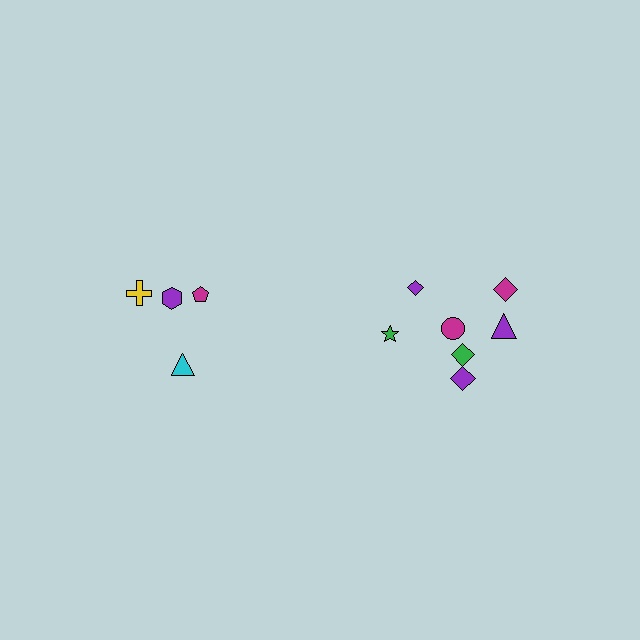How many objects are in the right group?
There are 7 objects.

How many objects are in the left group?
There are 4 objects.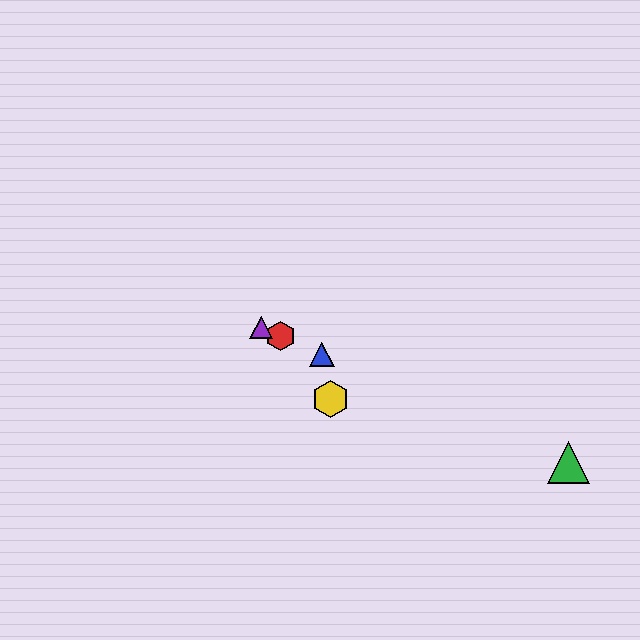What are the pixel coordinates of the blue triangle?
The blue triangle is at (322, 354).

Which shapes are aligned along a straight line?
The red hexagon, the blue triangle, the green triangle, the purple triangle are aligned along a straight line.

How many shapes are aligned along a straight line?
4 shapes (the red hexagon, the blue triangle, the green triangle, the purple triangle) are aligned along a straight line.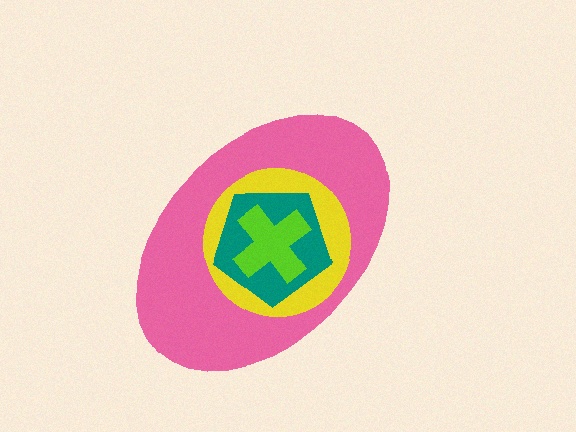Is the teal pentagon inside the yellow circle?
Yes.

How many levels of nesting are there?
4.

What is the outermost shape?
The pink ellipse.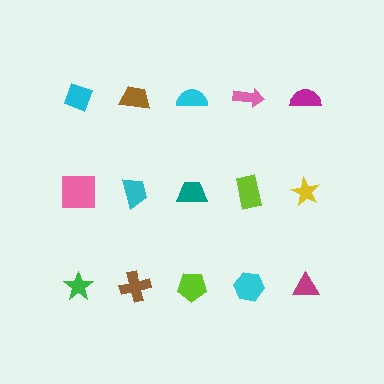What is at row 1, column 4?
A pink arrow.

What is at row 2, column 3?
A teal trapezoid.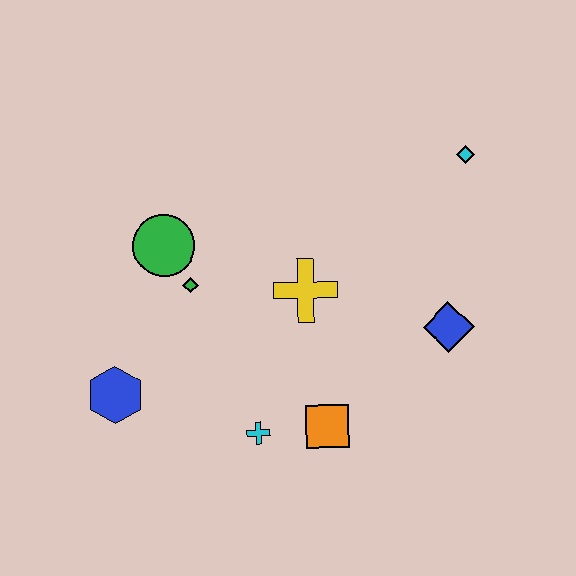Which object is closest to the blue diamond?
The yellow cross is closest to the blue diamond.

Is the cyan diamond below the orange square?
No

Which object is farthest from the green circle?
The cyan diamond is farthest from the green circle.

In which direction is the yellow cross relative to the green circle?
The yellow cross is to the right of the green circle.